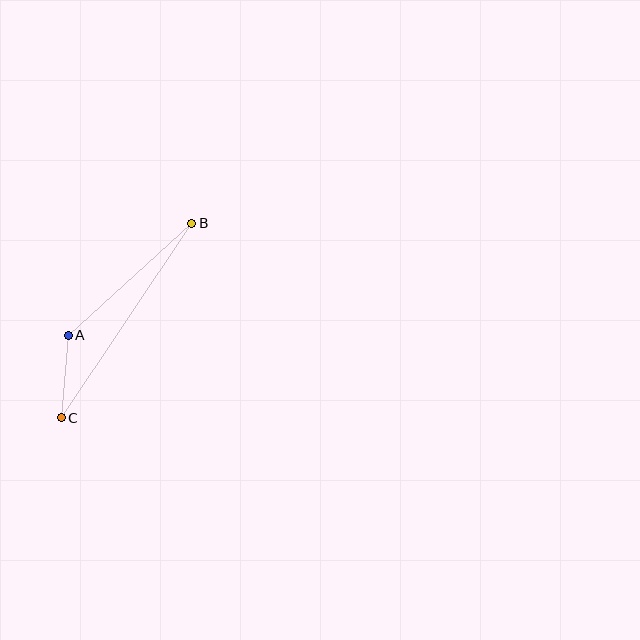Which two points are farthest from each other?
Points B and C are farthest from each other.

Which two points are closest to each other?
Points A and C are closest to each other.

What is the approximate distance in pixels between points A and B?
The distance between A and B is approximately 167 pixels.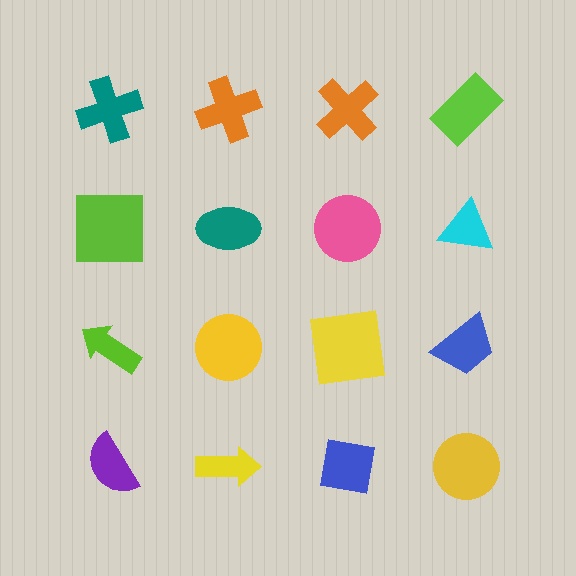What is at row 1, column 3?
An orange cross.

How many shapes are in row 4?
4 shapes.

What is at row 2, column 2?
A teal ellipse.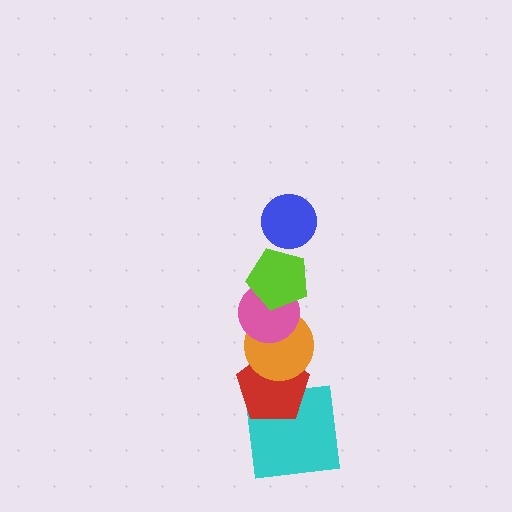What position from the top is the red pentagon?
The red pentagon is 5th from the top.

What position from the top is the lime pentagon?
The lime pentagon is 2nd from the top.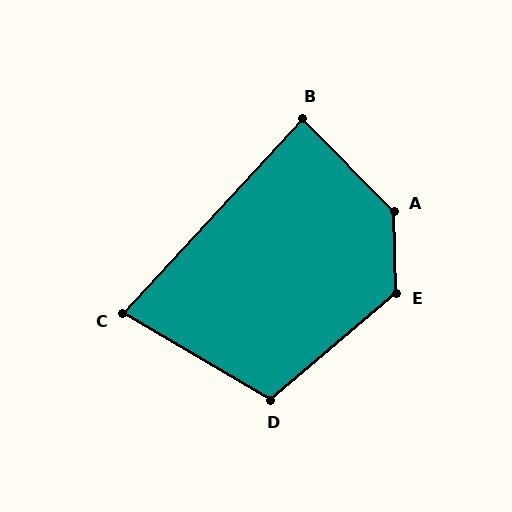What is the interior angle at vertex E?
Approximately 129 degrees (obtuse).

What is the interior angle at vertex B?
Approximately 87 degrees (approximately right).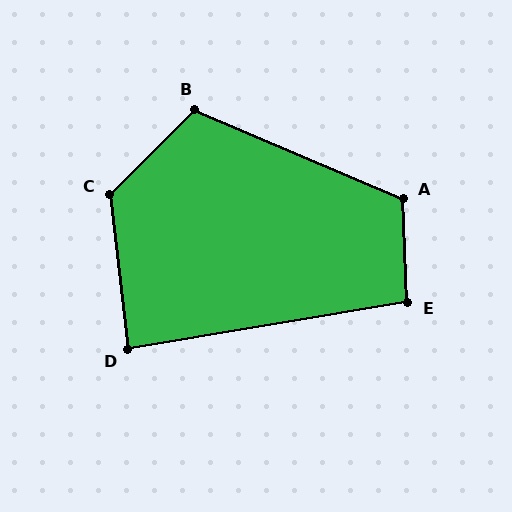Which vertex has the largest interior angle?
C, at approximately 128 degrees.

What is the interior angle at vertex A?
Approximately 115 degrees (obtuse).